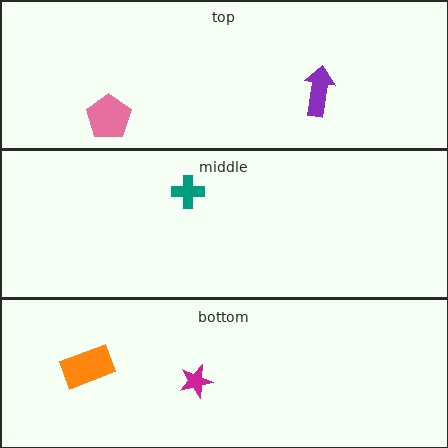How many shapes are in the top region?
2.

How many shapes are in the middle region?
1.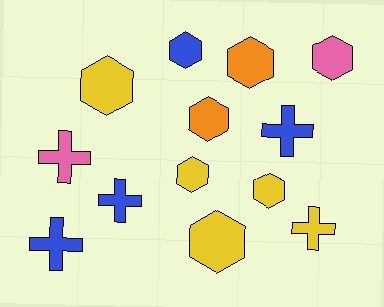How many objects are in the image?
There are 13 objects.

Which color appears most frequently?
Yellow, with 5 objects.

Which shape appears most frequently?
Hexagon, with 8 objects.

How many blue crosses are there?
There are 3 blue crosses.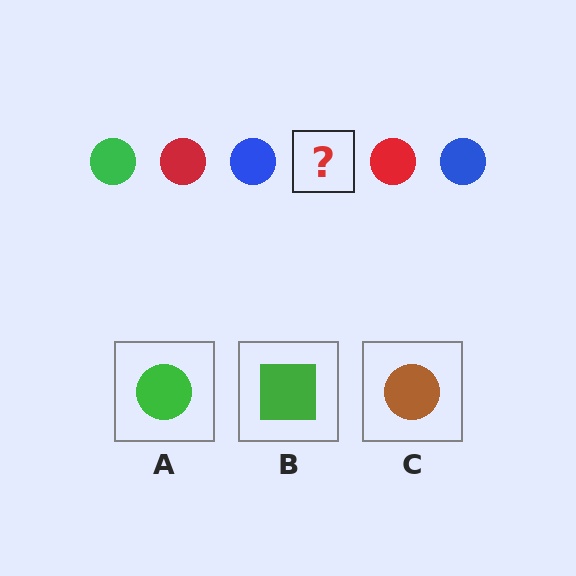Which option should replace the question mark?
Option A.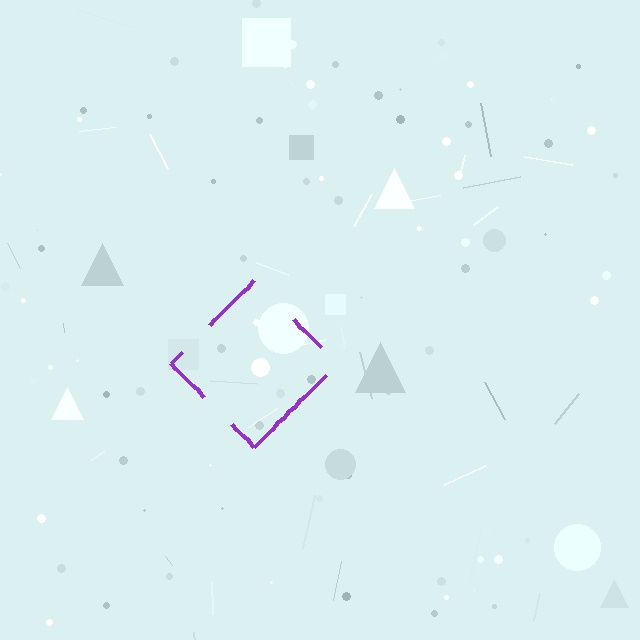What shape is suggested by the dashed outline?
The dashed outline suggests a diamond.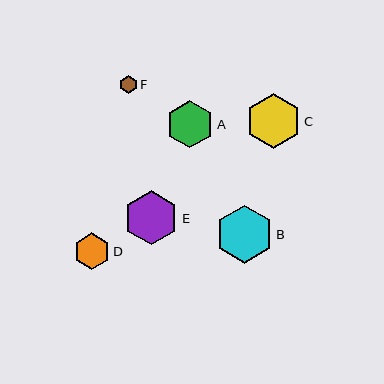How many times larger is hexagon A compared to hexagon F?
Hexagon A is approximately 2.7 times the size of hexagon F.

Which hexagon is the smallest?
Hexagon F is the smallest with a size of approximately 18 pixels.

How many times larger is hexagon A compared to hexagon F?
Hexagon A is approximately 2.7 times the size of hexagon F.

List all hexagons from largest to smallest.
From largest to smallest: B, C, E, A, D, F.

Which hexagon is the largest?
Hexagon B is the largest with a size of approximately 58 pixels.